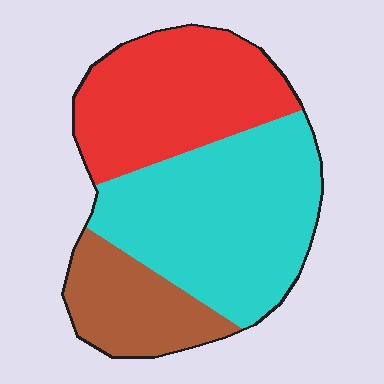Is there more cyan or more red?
Cyan.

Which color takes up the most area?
Cyan, at roughly 45%.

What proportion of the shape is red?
Red covers about 35% of the shape.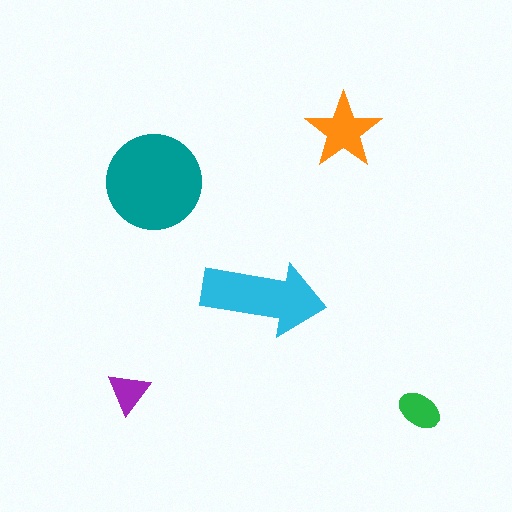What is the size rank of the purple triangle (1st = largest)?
5th.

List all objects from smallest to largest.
The purple triangle, the green ellipse, the orange star, the cyan arrow, the teal circle.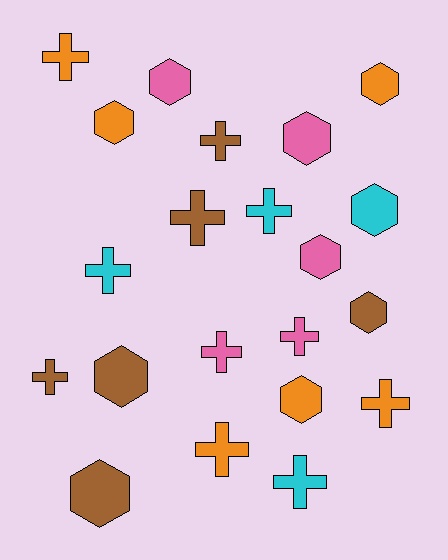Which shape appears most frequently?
Cross, with 11 objects.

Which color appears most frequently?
Orange, with 6 objects.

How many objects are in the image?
There are 21 objects.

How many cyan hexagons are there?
There is 1 cyan hexagon.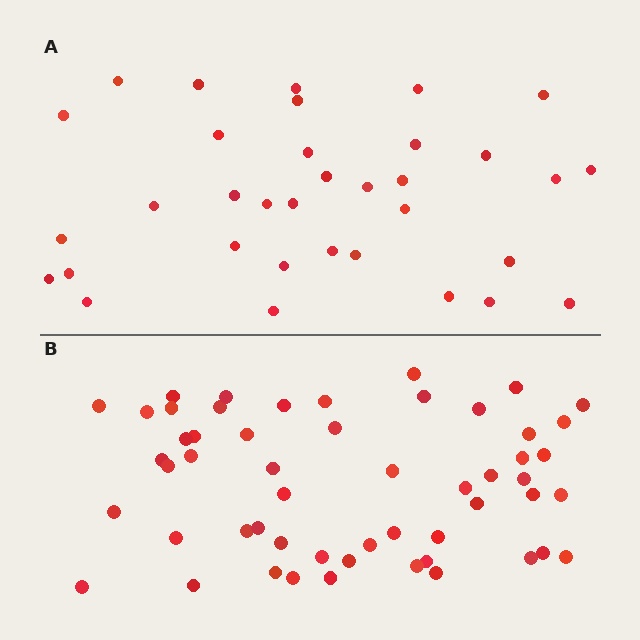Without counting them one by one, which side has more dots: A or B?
Region B (the bottom region) has more dots.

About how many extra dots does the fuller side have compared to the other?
Region B has approximately 20 more dots than region A.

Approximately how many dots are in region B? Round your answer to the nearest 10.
About 50 dots. (The exact count is 54, which rounds to 50.)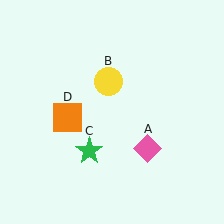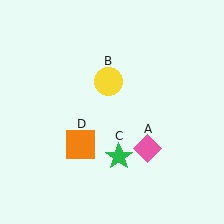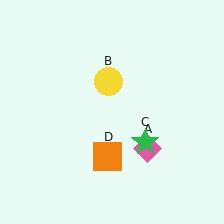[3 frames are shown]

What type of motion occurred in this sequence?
The green star (object C), orange square (object D) rotated counterclockwise around the center of the scene.